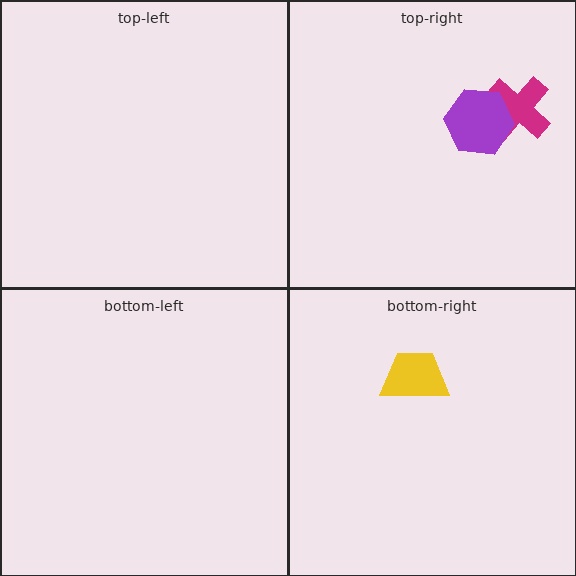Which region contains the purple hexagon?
The top-right region.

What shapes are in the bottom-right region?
The yellow trapezoid.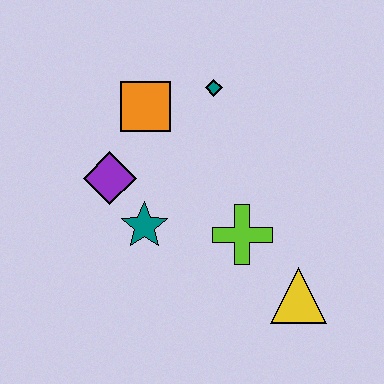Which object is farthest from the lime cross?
The orange square is farthest from the lime cross.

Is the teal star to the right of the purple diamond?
Yes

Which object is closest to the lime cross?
The yellow triangle is closest to the lime cross.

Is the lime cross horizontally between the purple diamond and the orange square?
No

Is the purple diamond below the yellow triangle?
No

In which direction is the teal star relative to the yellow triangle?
The teal star is to the left of the yellow triangle.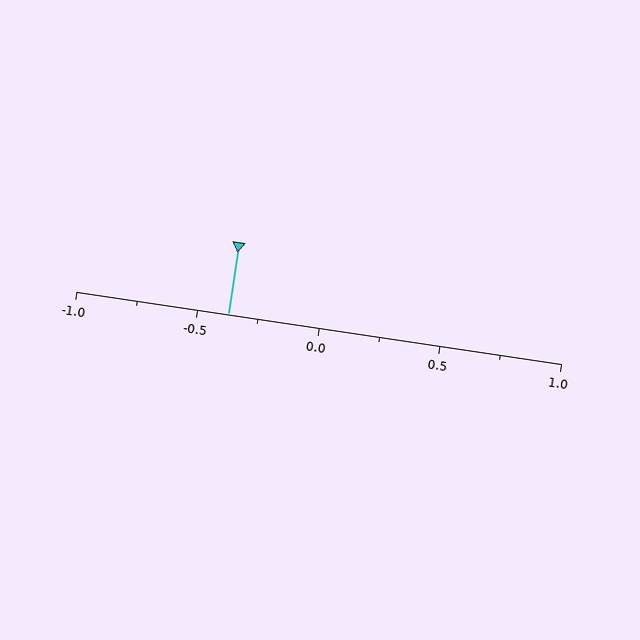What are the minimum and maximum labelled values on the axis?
The axis runs from -1.0 to 1.0.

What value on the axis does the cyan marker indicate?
The marker indicates approximately -0.38.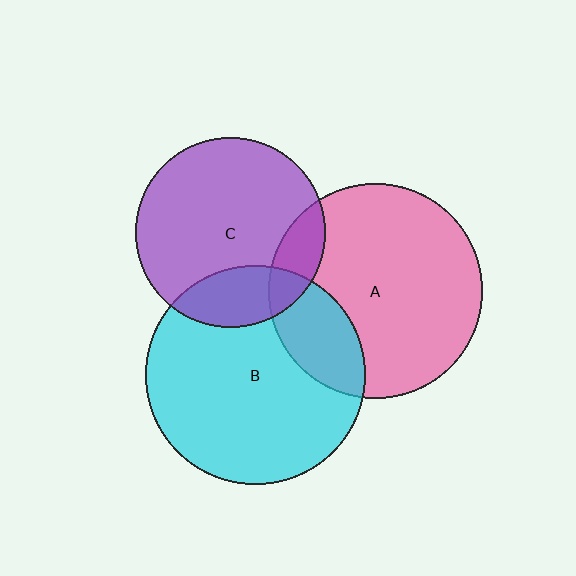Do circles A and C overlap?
Yes.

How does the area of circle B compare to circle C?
Approximately 1.3 times.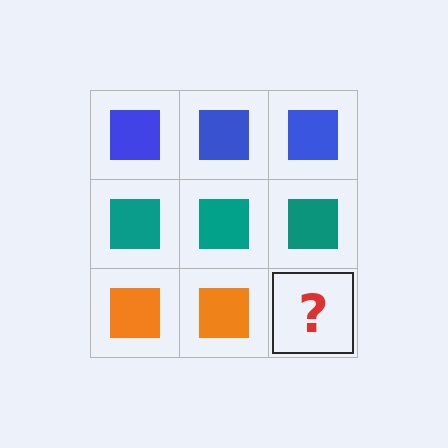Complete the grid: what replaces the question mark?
The question mark should be replaced with an orange square.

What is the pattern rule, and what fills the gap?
The rule is that each row has a consistent color. The gap should be filled with an orange square.